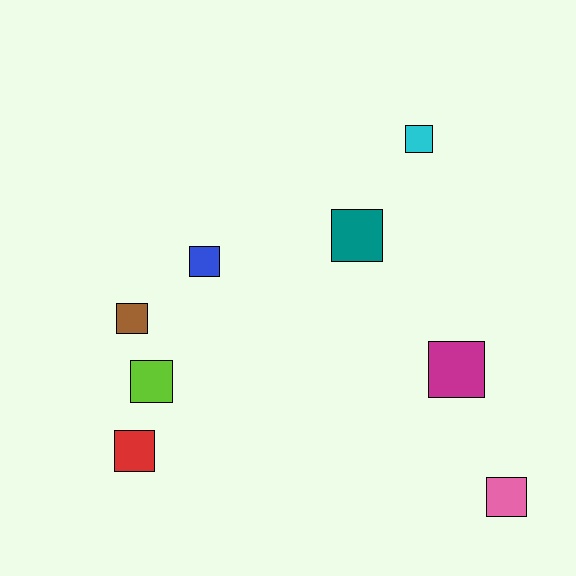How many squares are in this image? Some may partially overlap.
There are 8 squares.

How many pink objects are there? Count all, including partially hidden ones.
There is 1 pink object.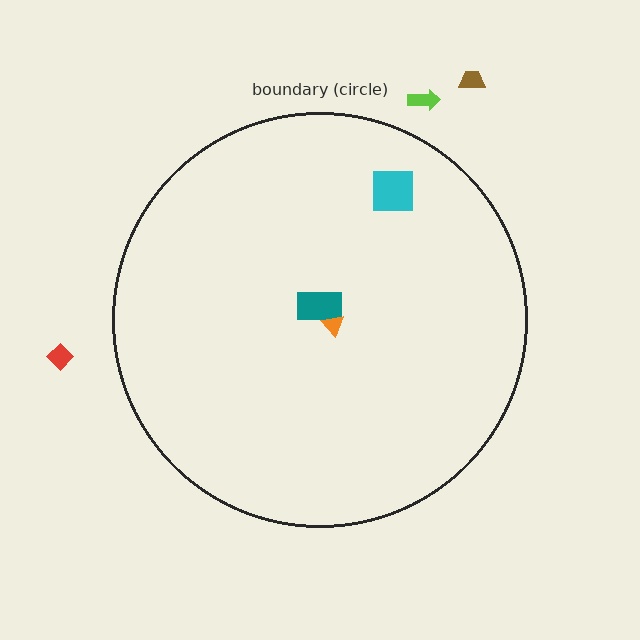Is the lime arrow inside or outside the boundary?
Outside.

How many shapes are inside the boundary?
3 inside, 3 outside.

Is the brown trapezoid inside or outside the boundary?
Outside.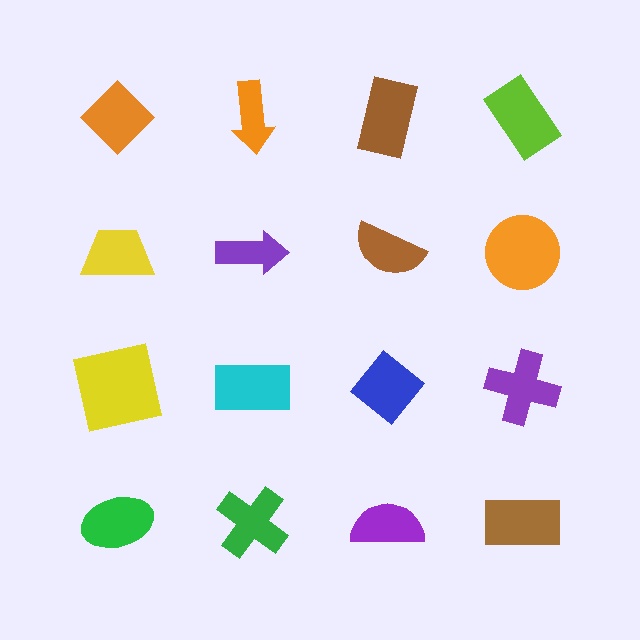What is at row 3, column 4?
A purple cross.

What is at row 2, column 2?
A purple arrow.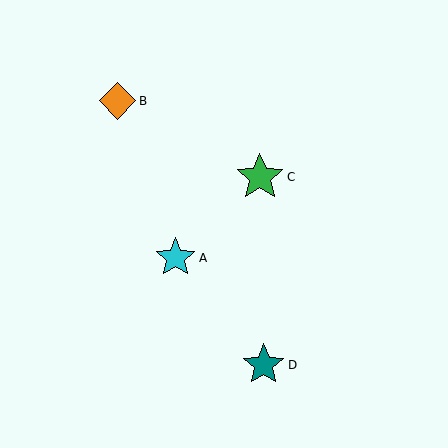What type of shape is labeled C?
Shape C is a green star.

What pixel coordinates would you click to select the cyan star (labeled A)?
Click at (176, 258) to select the cyan star A.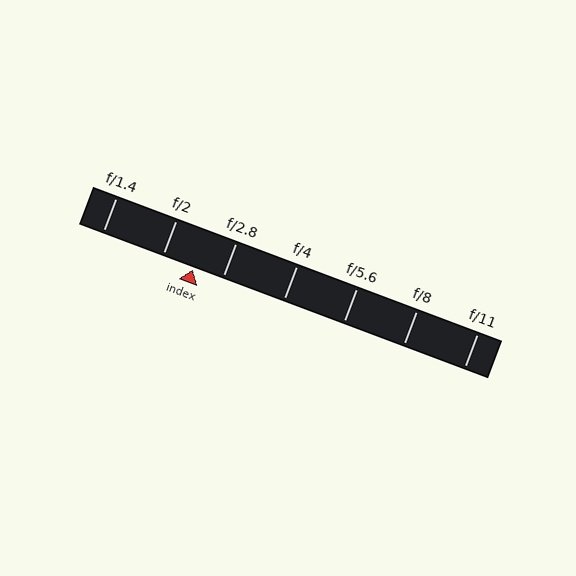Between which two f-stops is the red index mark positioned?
The index mark is between f/2 and f/2.8.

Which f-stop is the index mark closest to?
The index mark is closest to f/2.8.